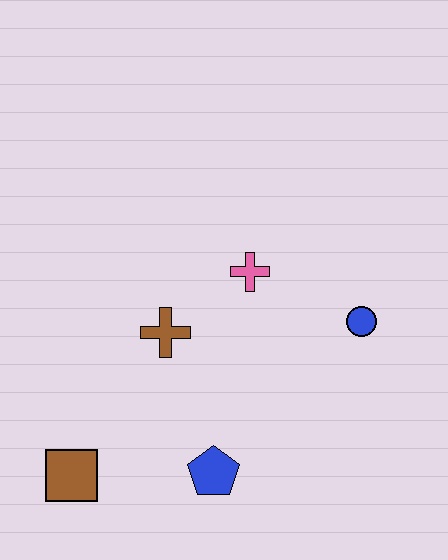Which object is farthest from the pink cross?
The brown square is farthest from the pink cross.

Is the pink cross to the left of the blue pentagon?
No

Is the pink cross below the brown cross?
No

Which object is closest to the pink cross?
The brown cross is closest to the pink cross.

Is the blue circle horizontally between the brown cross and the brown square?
No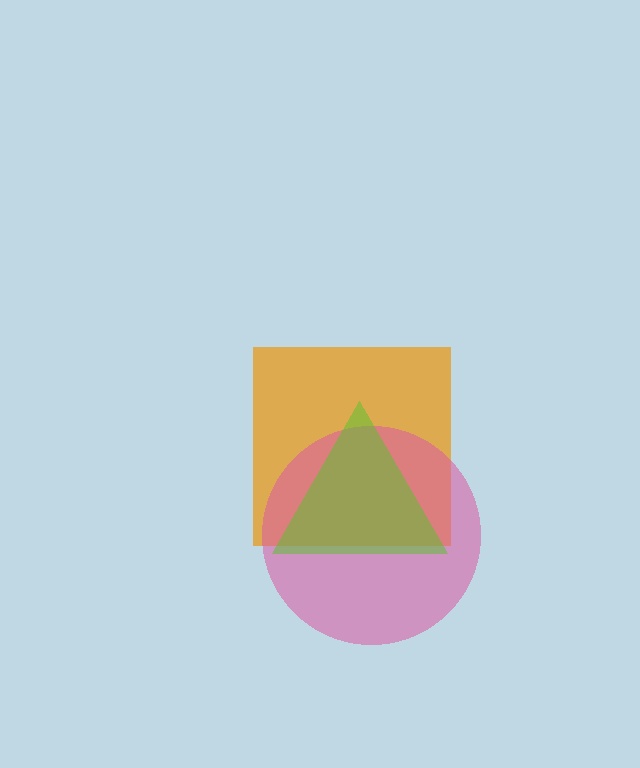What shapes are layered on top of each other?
The layered shapes are: an orange square, a pink circle, a lime triangle.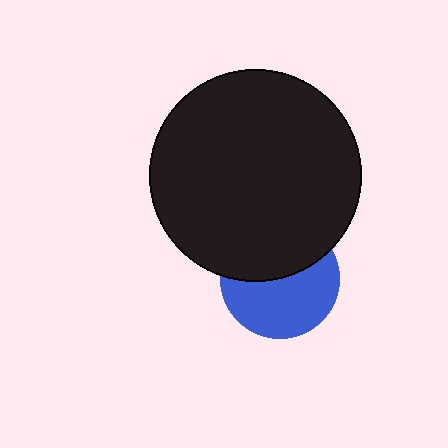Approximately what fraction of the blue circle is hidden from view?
Roughly 44% of the blue circle is hidden behind the black circle.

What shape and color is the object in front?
The object in front is a black circle.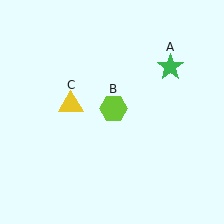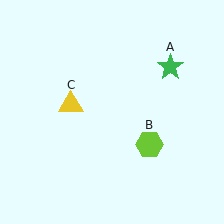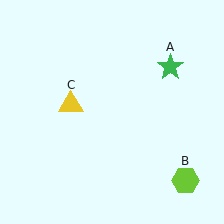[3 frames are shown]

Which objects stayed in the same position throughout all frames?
Green star (object A) and yellow triangle (object C) remained stationary.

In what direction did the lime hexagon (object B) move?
The lime hexagon (object B) moved down and to the right.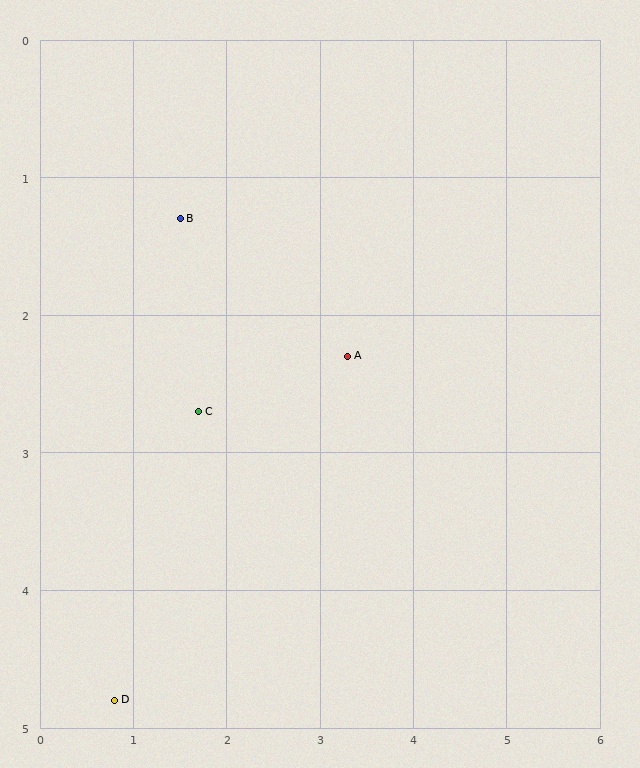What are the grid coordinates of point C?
Point C is at approximately (1.7, 2.7).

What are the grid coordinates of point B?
Point B is at approximately (1.5, 1.3).